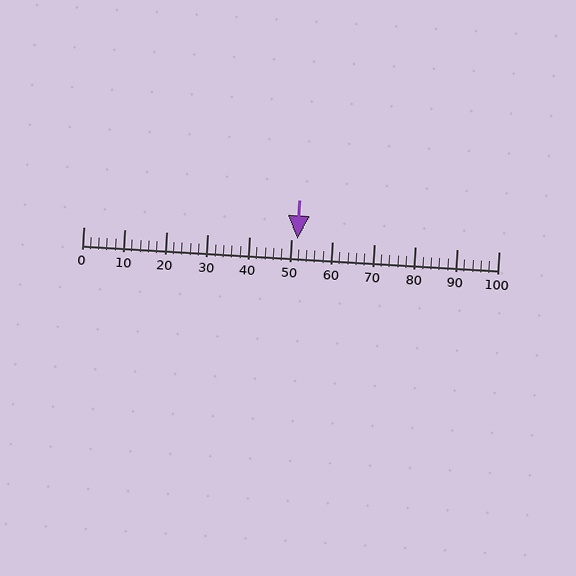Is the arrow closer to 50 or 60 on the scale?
The arrow is closer to 50.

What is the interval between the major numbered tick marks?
The major tick marks are spaced 10 units apart.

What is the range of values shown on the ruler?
The ruler shows values from 0 to 100.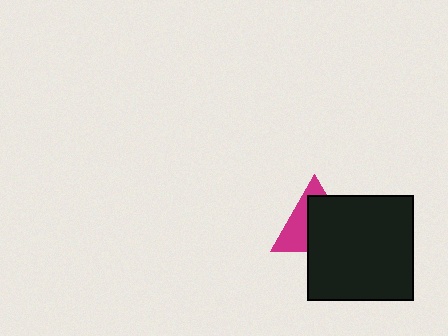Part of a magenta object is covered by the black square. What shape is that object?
It is a triangle.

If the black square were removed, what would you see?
You would see the complete magenta triangle.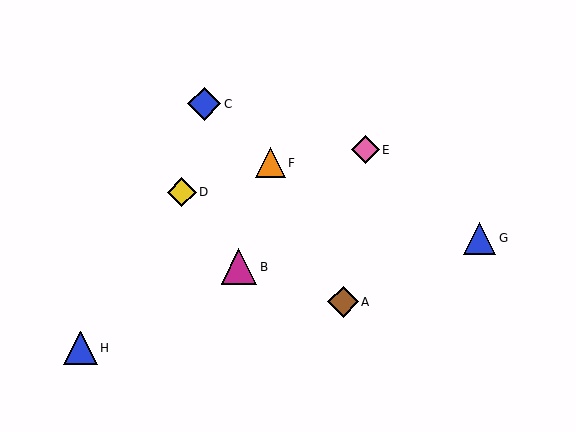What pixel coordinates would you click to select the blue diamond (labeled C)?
Click at (204, 104) to select the blue diamond C.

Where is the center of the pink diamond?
The center of the pink diamond is at (365, 150).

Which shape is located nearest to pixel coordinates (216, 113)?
The blue diamond (labeled C) at (204, 104) is nearest to that location.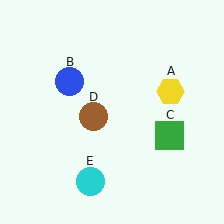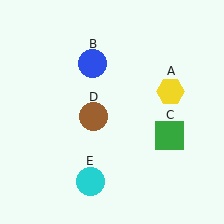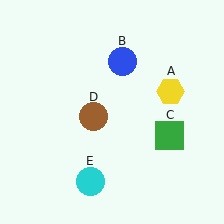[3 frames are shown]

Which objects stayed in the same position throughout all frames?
Yellow hexagon (object A) and green square (object C) and brown circle (object D) and cyan circle (object E) remained stationary.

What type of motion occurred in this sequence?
The blue circle (object B) rotated clockwise around the center of the scene.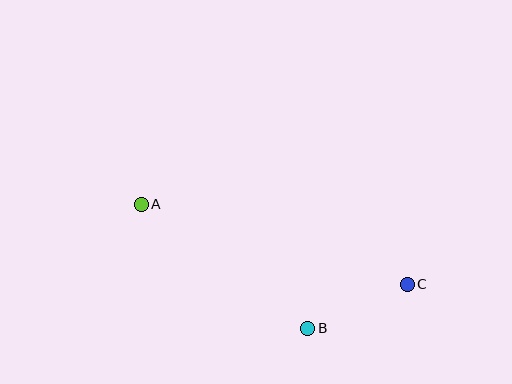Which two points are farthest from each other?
Points A and C are farthest from each other.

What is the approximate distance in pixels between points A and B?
The distance between A and B is approximately 208 pixels.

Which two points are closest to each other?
Points B and C are closest to each other.